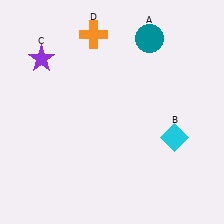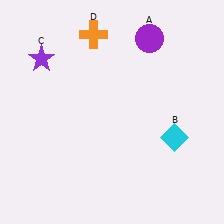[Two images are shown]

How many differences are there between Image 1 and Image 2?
There is 1 difference between the two images.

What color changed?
The circle (A) changed from teal in Image 1 to purple in Image 2.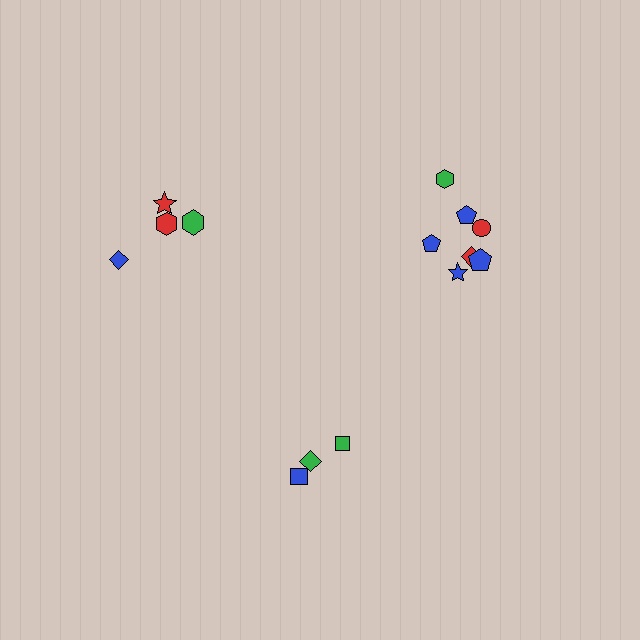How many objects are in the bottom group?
There are 3 objects.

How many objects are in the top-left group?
There are 4 objects.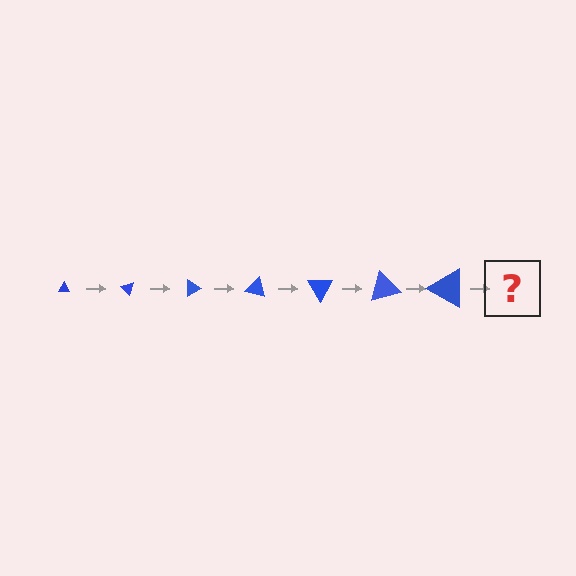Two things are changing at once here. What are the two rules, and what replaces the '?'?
The two rules are that the triangle grows larger each step and it rotates 45 degrees each step. The '?' should be a triangle, larger than the previous one and rotated 315 degrees from the start.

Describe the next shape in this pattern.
It should be a triangle, larger than the previous one and rotated 315 degrees from the start.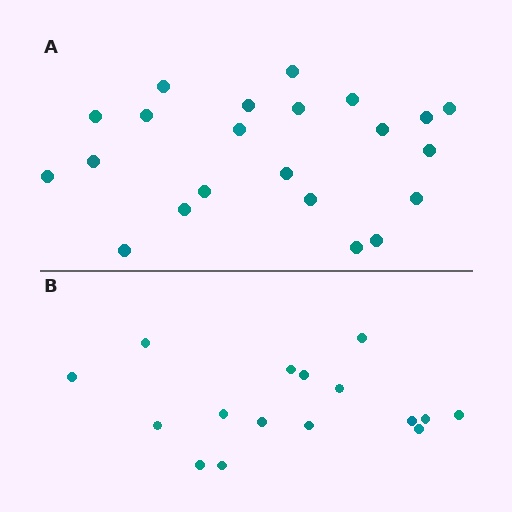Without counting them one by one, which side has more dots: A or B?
Region A (the top region) has more dots.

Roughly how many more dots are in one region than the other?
Region A has about 6 more dots than region B.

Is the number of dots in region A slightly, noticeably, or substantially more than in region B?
Region A has noticeably more, but not dramatically so. The ratio is roughly 1.4 to 1.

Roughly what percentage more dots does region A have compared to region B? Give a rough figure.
About 40% more.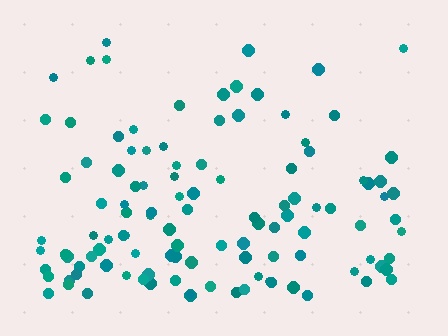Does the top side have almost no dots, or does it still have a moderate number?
Still a moderate number, just noticeably fewer than the bottom.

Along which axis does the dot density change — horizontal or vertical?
Vertical.